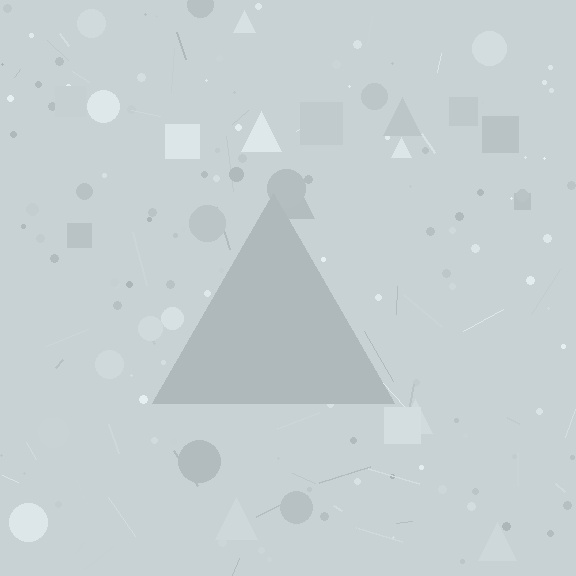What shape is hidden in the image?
A triangle is hidden in the image.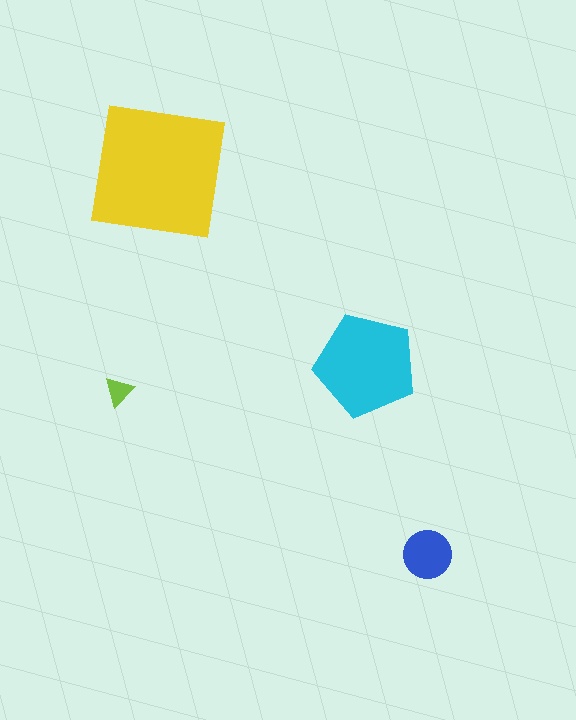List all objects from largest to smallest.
The yellow square, the cyan pentagon, the blue circle, the lime triangle.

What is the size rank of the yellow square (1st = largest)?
1st.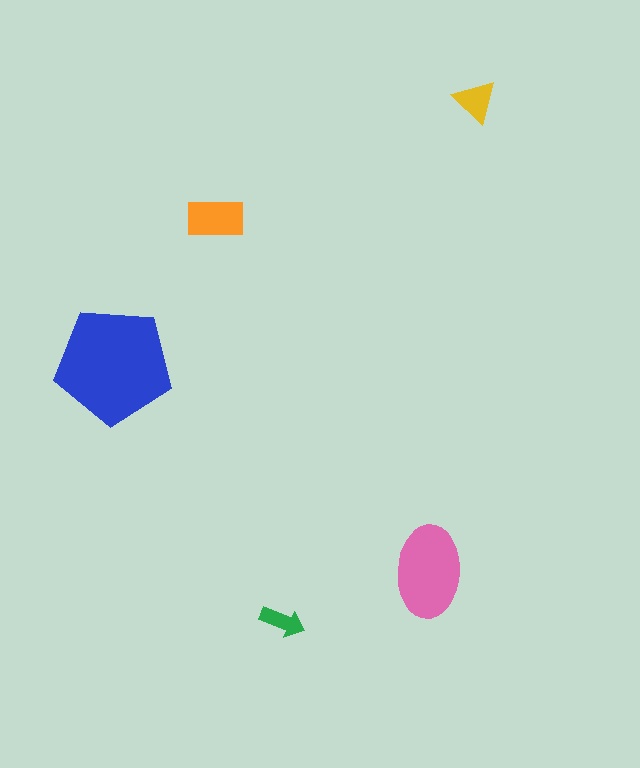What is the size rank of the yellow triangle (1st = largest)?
4th.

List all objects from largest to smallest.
The blue pentagon, the pink ellipse, the orange rectangle, the yellow triangle, the green arrow.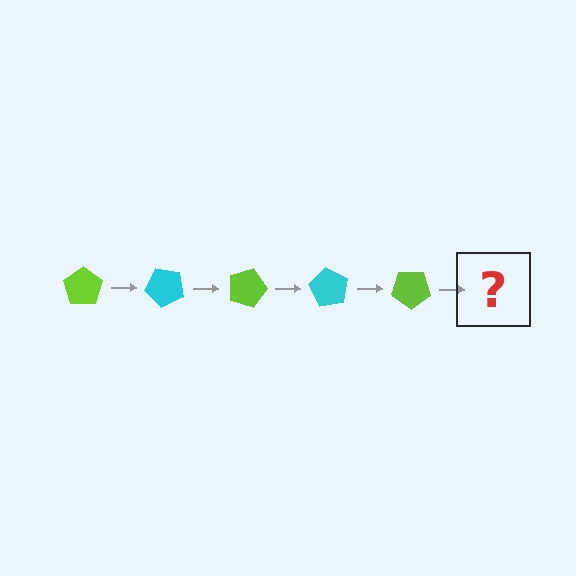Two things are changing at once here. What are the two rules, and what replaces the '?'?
The two rules are that it rotates 45 degrees each step and the color cycles through lime and cyan. The '?' should be a cyan pentagon, rotated 225 degrees from the start.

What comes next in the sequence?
The next element should be a cyan pentagon, rotated 225 degrees from the start.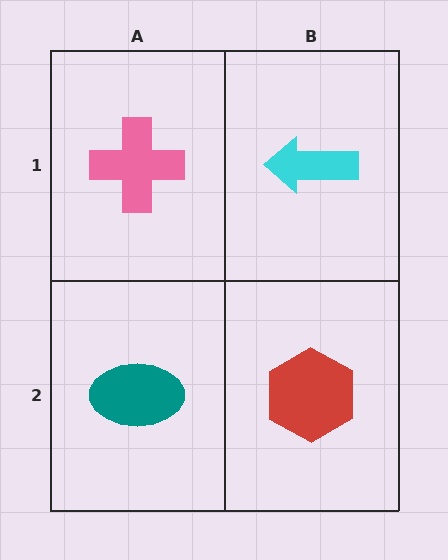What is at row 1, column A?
A pink cross.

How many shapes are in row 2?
2 shapes.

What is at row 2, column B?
A red hexagon.